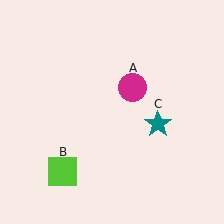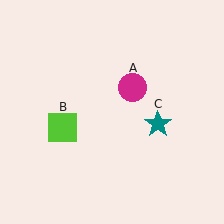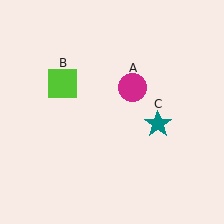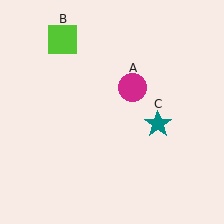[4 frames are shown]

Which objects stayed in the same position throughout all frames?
Magenta circle (object A) and teal star (object C) remained stationary.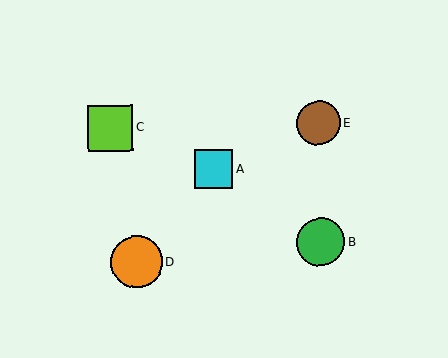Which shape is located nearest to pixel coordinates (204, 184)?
The cyan square (labeled A) at (213, 169) is nearest to that location.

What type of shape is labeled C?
Shape C is a lime square.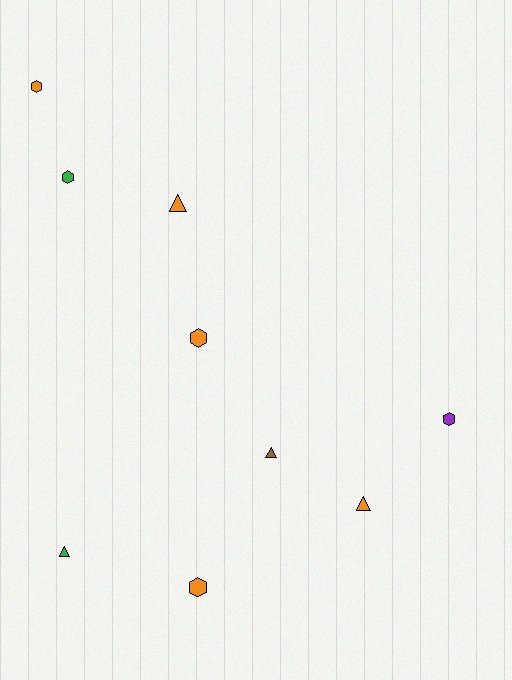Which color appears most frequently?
Orange, with 5 objects.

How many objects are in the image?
There are 9 objects.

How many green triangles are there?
There is 1 green triangle.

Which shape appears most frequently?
Hexagon, with 5 objects.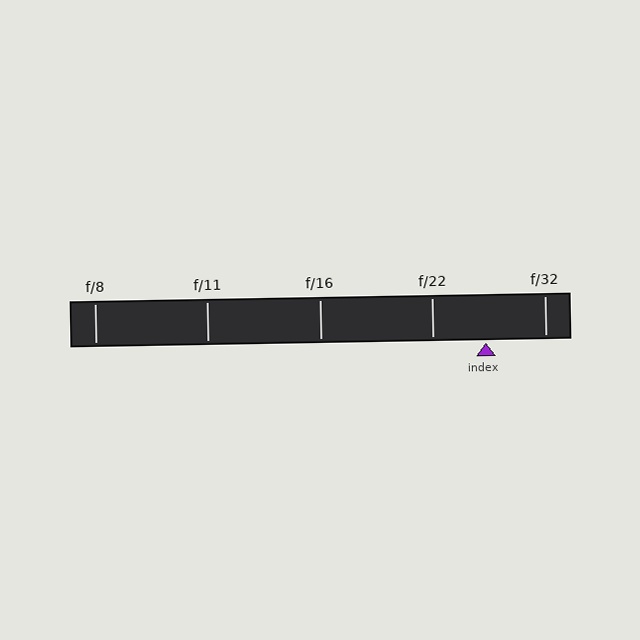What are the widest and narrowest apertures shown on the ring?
The widest aperture shown is f/8 and the narrowest is f/32.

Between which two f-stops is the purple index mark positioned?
The index mark is between f/22 and f/32.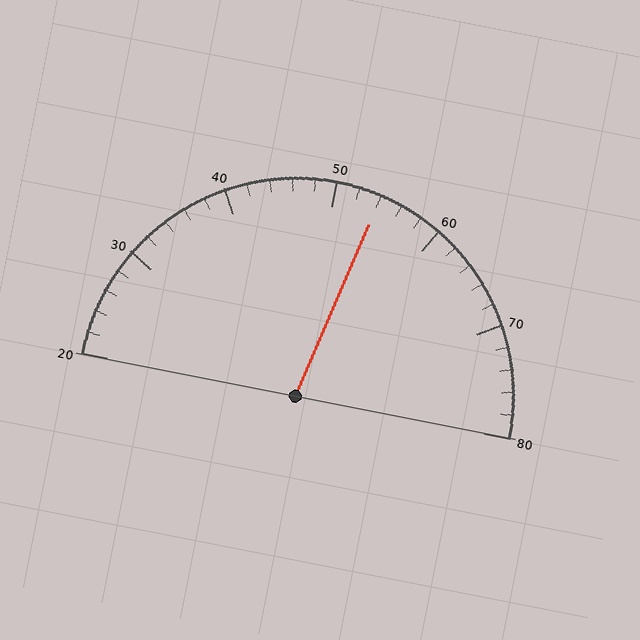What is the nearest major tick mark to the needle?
The nearest major tick mark is 50.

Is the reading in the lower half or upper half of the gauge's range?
The reading is in the upper half of the range (20 to 80).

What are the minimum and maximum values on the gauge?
The gauge ranges from 20 to 80.